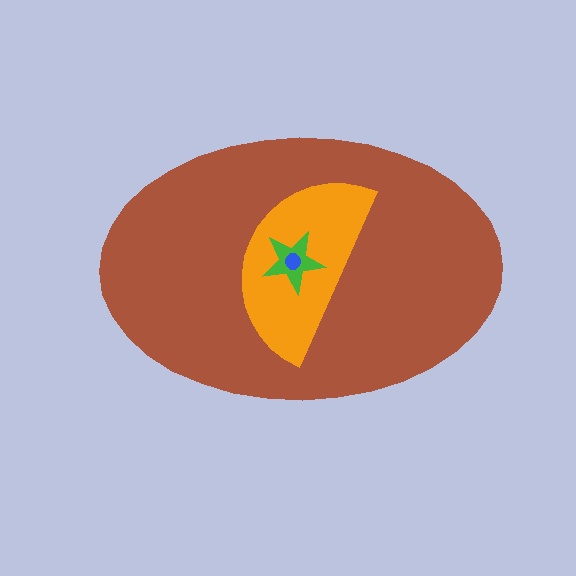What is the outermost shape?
The brown ellipse.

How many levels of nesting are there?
4.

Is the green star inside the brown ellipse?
Yes.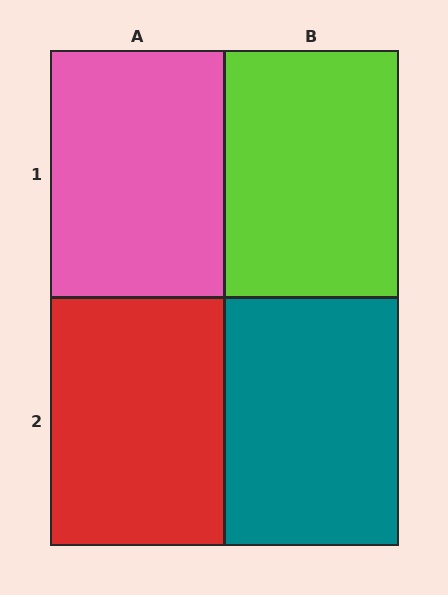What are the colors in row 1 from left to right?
Pink, lime.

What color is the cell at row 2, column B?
Teal.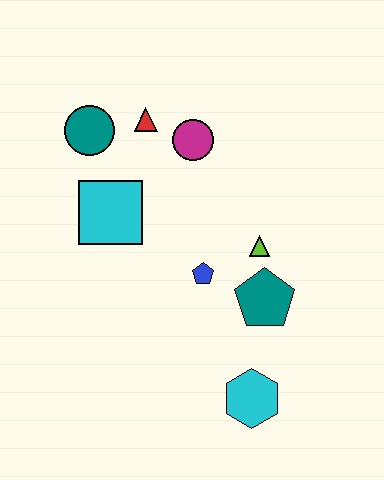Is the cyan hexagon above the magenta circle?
No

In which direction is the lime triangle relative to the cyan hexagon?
The lime triangle is above the cyan hexagon.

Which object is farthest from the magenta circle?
The cyan hexagon is farthest from the magenta circle.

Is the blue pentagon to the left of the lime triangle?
Yes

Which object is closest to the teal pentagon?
The lime triangle is closest to the teal pentagon.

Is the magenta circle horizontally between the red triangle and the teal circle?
No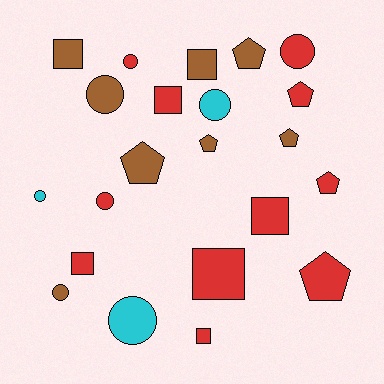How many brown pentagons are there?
There are 4 brown pentagons.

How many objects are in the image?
There are 22 objects.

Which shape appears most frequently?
Circle, with 8 objects.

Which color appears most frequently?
Red, with 11 objects.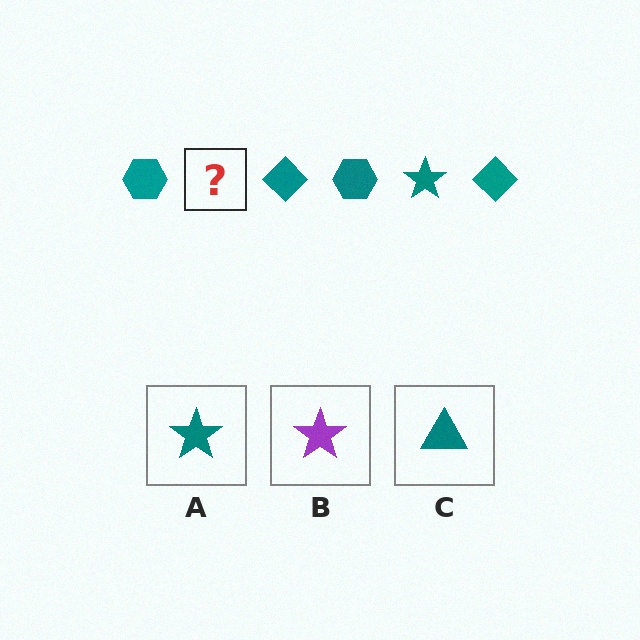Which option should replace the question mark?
Option A.